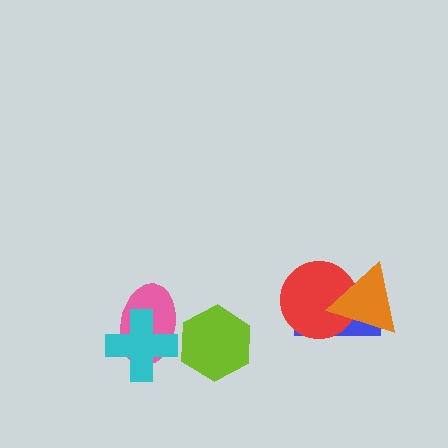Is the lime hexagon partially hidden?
Yes, it is partially covered by another shape.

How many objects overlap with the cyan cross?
1 object overlaps with the cyan cross.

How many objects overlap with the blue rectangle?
2 objects overlap with the blue rectangle.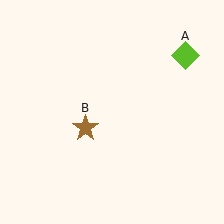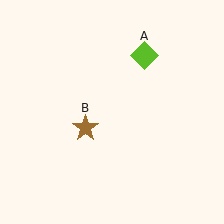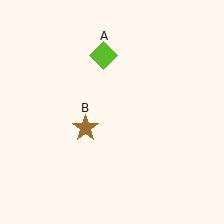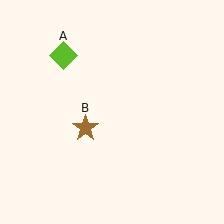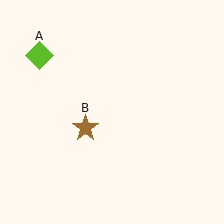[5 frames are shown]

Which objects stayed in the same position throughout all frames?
Brown star (object B) remained stationary.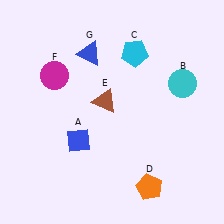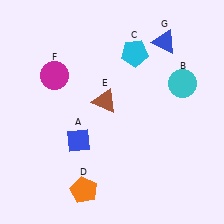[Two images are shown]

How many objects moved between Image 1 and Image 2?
2 objects moved between the two images.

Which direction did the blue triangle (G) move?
The blue triangle (G) moved right.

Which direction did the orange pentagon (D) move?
The orange pentagon (D) moved left.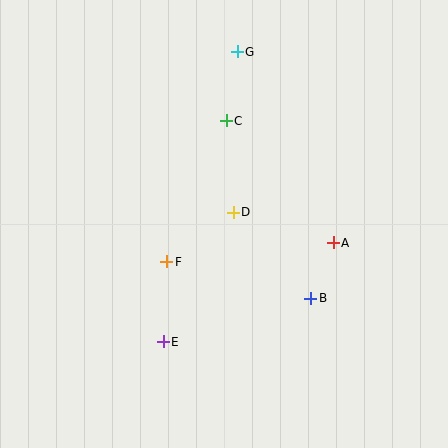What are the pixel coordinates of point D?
Point D is at (233, 212).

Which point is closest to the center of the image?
Point D at (233, 212) is closest to the center.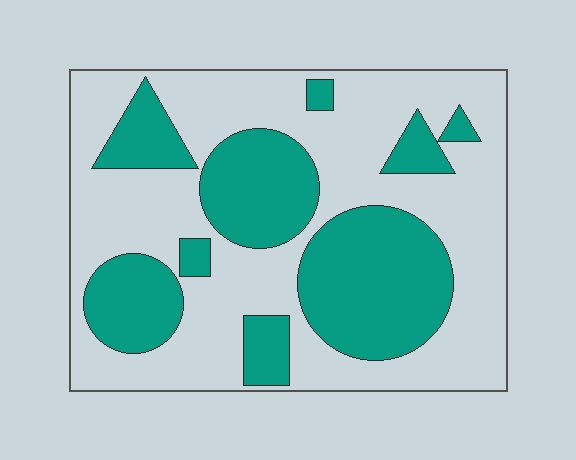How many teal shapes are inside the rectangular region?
9.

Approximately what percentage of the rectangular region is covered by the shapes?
Approximately 35%.